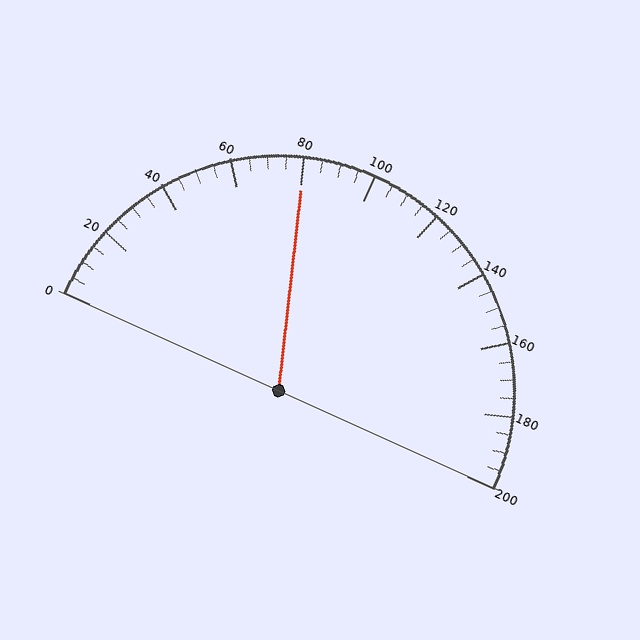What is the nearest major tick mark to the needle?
The nearest major tick mark is 80.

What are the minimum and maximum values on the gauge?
The gauge ranges from 0 to 200.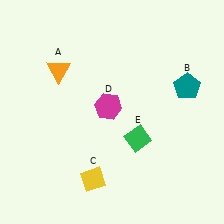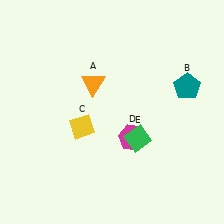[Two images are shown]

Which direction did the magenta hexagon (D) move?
The magenta hexagon (D) moved down.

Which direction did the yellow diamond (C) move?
The yellow diamond (C) moved up.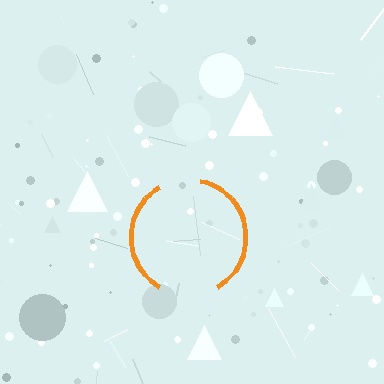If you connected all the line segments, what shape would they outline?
They would outline a circle.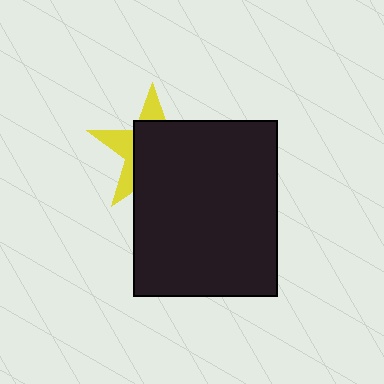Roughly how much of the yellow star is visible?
A small part of it is visible (roughly 34%).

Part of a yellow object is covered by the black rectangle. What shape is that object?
It is a star.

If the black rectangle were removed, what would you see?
You would see the complete yellow star.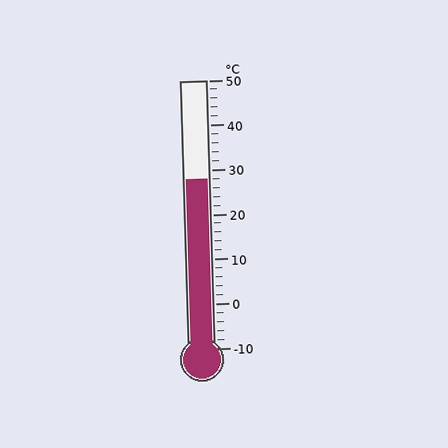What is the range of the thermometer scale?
The thermometer scale ranges from -10°C to 50°C.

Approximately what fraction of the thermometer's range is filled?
The thermometer is filled to approximately 65% of its range.